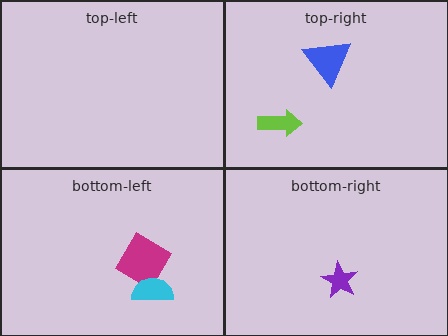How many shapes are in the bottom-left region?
2.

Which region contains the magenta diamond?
The bottom-left region.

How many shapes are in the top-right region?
2.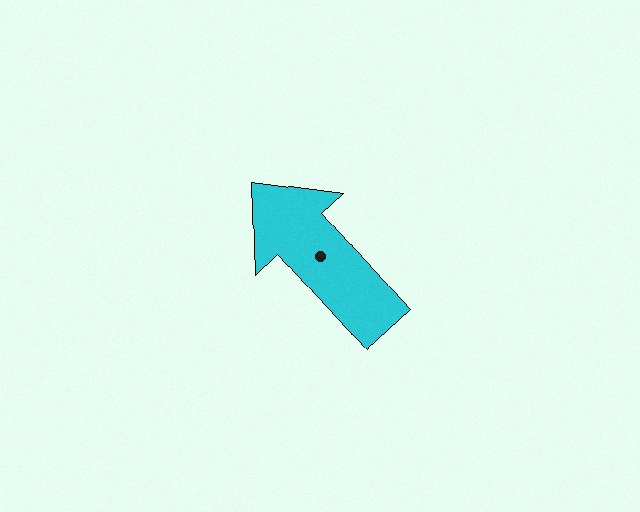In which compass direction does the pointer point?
Northwest.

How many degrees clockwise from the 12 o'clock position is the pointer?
Approximately 318 degrees.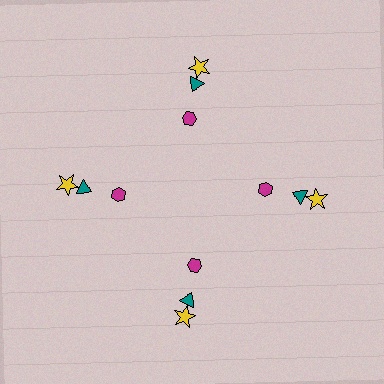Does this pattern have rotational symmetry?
Yes, this pattern has 4-fold rotational symmetry. It looks the same after rotating 90 degrees around the center.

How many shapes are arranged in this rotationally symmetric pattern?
There are 12 shapes, arranged in 4 groups of 3.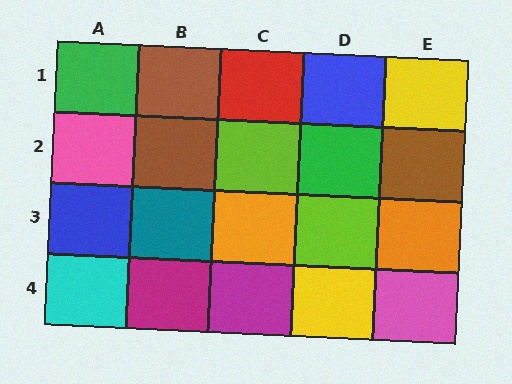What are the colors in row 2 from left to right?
Pink, brown, lime, green, brown.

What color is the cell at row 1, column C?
Red.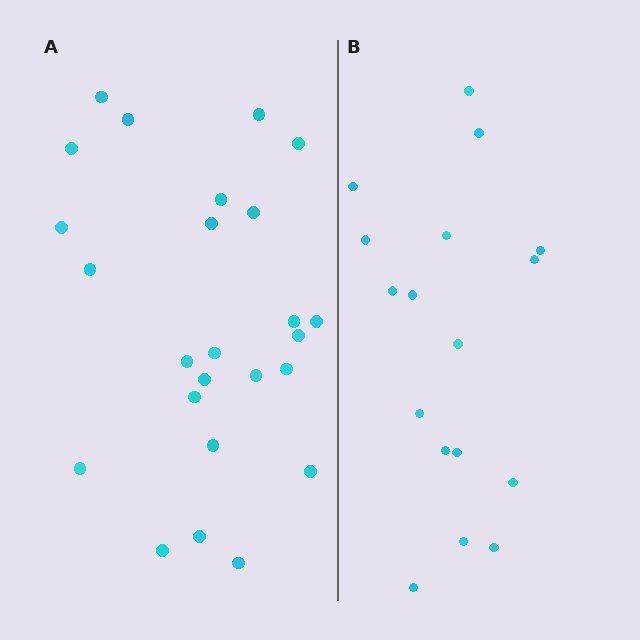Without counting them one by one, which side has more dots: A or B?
Region A (the left region) has more dots.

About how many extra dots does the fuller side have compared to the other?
Region A has roughly 8 or so more dots than region B.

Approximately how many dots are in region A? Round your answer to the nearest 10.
About 20 dots. (The exact count is 25, which rounds to 20.)